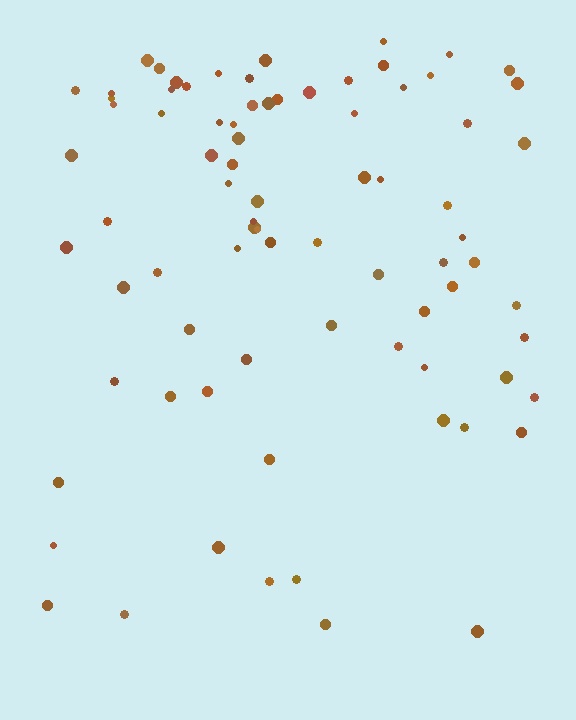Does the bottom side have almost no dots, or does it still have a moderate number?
Still a moderate number, just noticeably fewer than the top.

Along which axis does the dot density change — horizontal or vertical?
Vertical.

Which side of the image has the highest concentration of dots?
The top.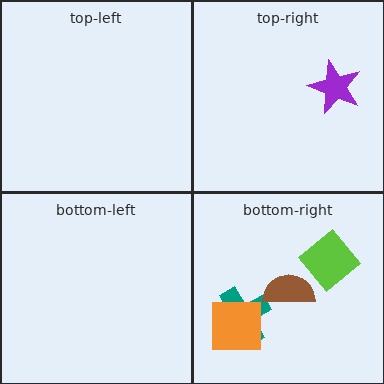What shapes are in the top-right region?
The purple star.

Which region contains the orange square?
The bottom-right region.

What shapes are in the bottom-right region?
The lime diamond, the teal cross, the orange square, the brown semicircle.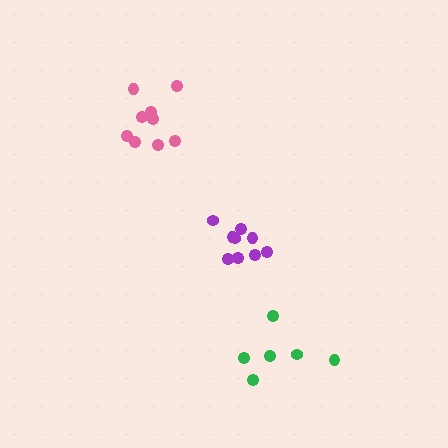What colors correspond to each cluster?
The clusters are colored: purple, pink, green.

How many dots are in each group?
Group 1: 9 dots, Group 2: 9 dots, Group 3: 6 dots (24 total).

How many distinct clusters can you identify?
There are 3 distinct clusters.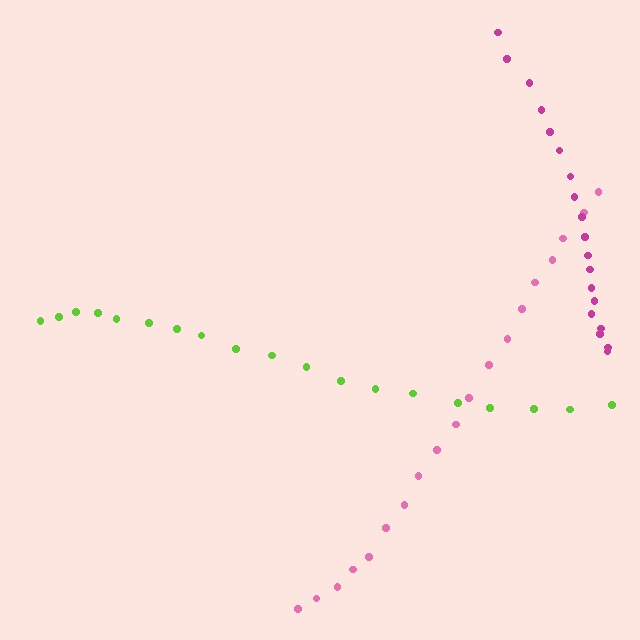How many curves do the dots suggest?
There are 3 distinct paths.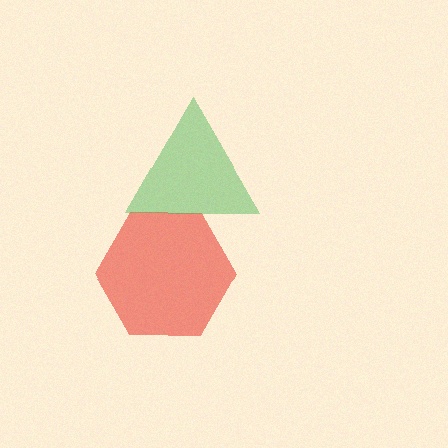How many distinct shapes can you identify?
There are 2 distinct shapes: a red hexagon, a green triangle.